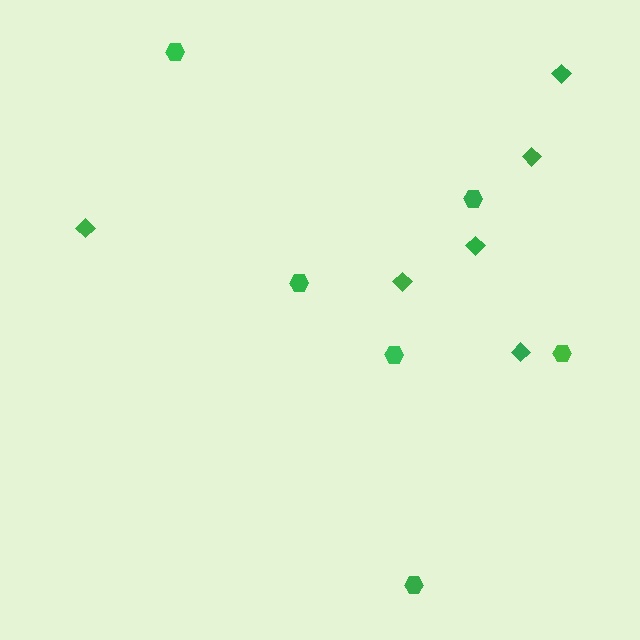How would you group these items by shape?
There are 2 groups: one group of hexagons (6) and one group of diamonds (6).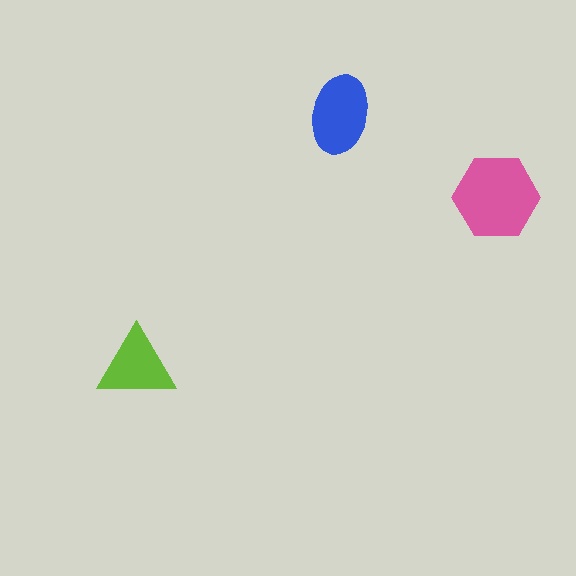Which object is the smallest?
The lime triangle.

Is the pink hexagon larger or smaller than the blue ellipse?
Larger.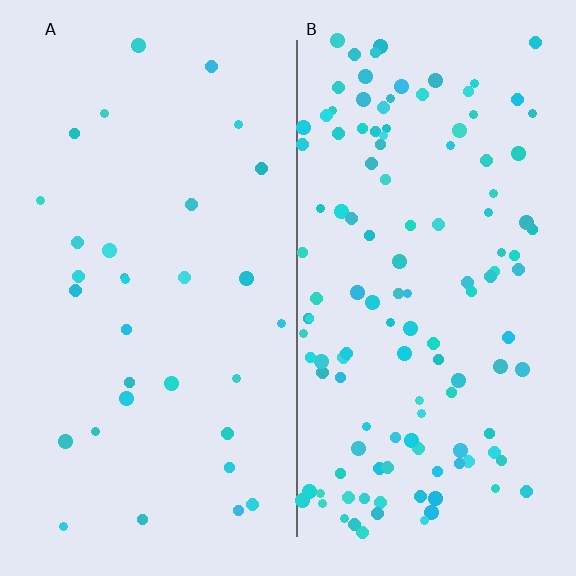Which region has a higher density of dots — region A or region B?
B (the right).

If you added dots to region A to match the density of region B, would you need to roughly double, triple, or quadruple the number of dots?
Approximately quadruple.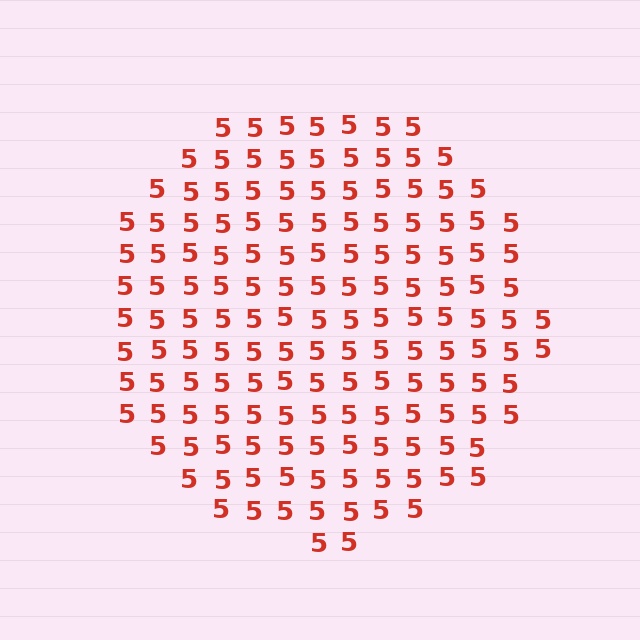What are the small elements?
The small elements are digit 5's.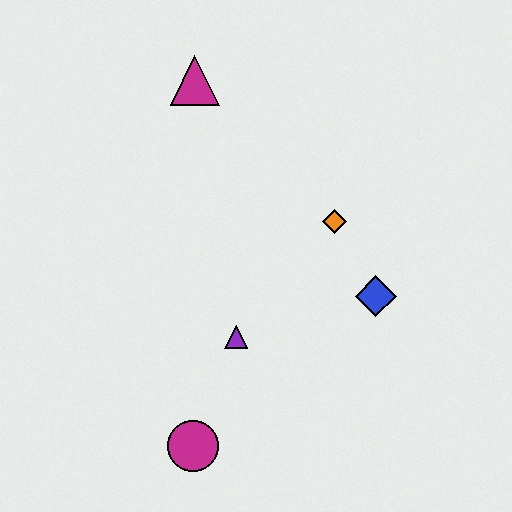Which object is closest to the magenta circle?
The purple triangle is closest to the magenta circle.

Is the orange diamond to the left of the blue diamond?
Yes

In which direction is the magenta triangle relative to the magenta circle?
The magenta triangle is above the magenta circle.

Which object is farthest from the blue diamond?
The magenta triangle is farthest from the blue diamond.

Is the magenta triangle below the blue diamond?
No